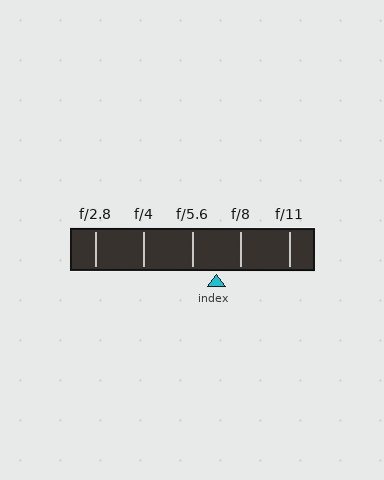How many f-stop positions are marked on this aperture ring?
There are 5 f-stop positions marked.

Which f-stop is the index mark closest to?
The index mark is closest to f/8.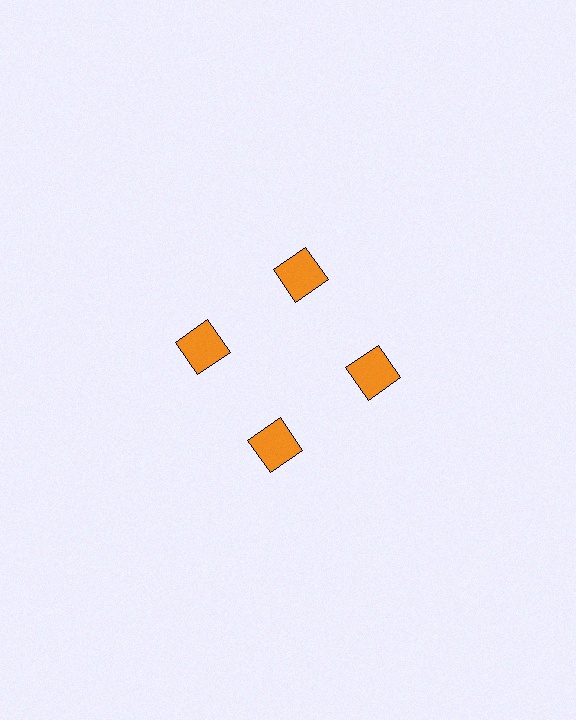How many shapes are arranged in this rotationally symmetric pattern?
There are 4 shapes, arranged in 4 groups of 1.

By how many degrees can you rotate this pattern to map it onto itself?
The pattern maps onto itself every 90 degrees of rotation.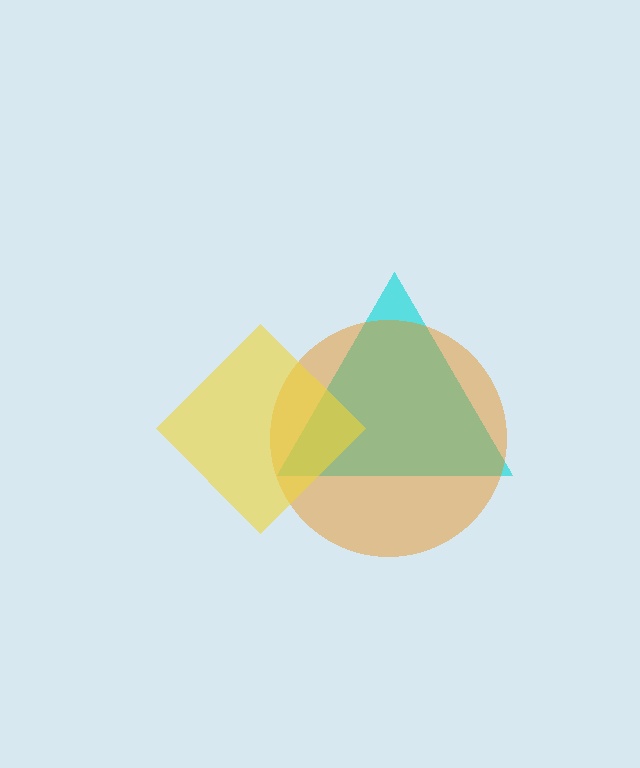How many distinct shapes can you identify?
There are 3 distinct shapes: a cyan triangle, an orange circle, a yellow diamond.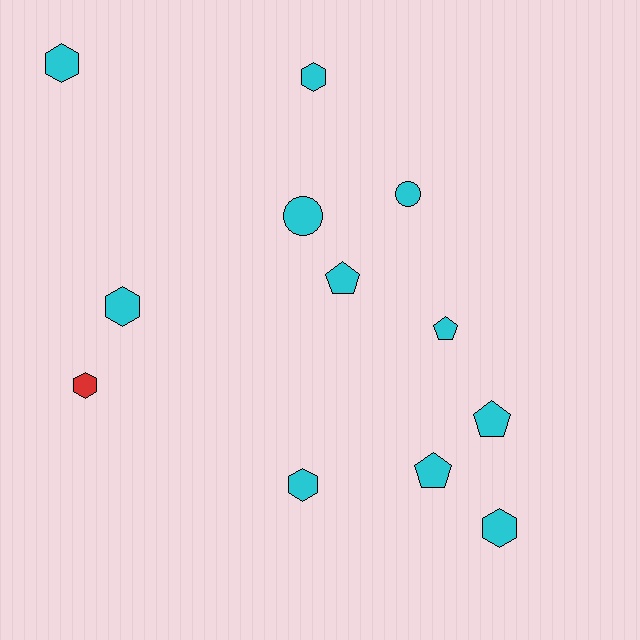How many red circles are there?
There are no red circles.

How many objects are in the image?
There are 12 objects.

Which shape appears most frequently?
Hexagon, with 6 objects.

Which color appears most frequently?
Cyan, with 11 objects.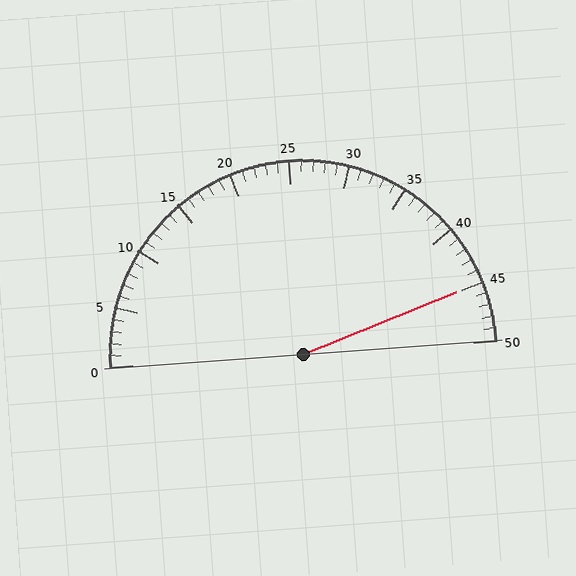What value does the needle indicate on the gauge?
The needle indicates approximately 45.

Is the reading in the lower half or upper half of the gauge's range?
The reading is in the upper half of the range (0 to 50).